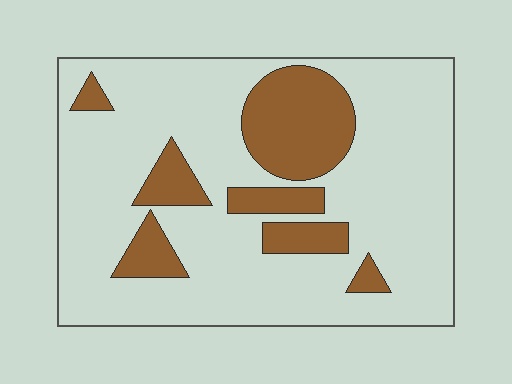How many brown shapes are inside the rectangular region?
7.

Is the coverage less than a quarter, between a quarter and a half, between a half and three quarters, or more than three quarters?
Less than a quarter.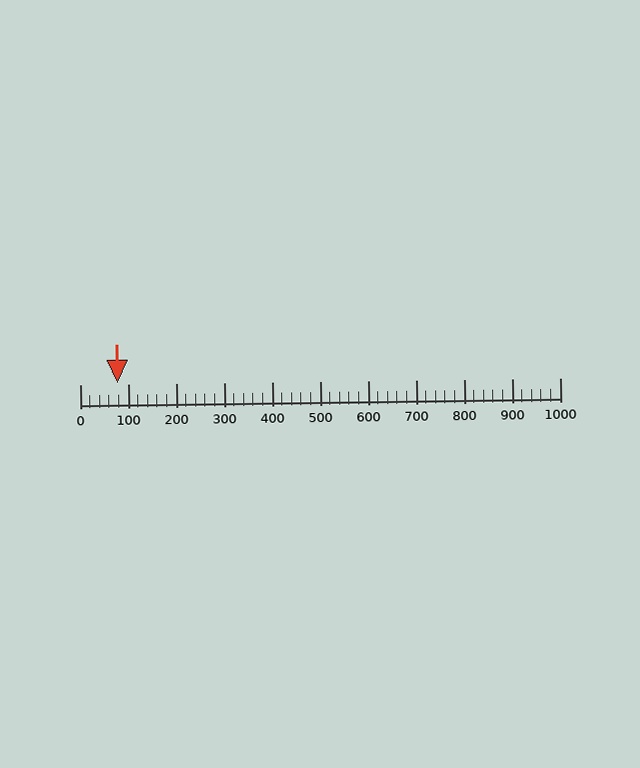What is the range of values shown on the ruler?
The ruler shows values from 0 to 1000.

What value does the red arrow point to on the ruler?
The red arrow points to approximately 79.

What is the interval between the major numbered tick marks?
The major tick marks are spaced 100 units apart.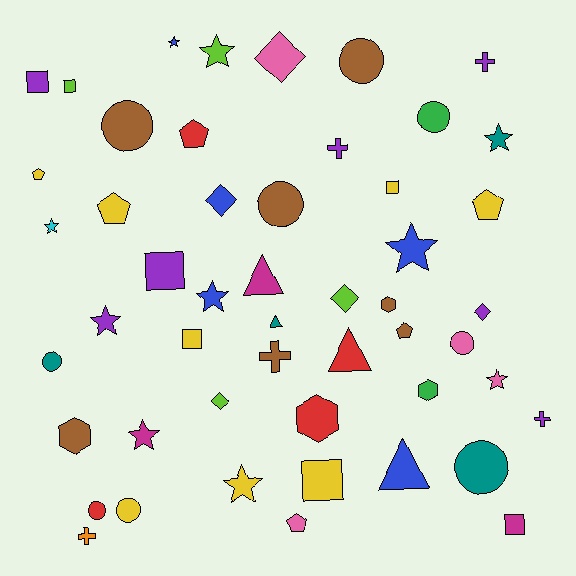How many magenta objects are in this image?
There are 3 magenta objects.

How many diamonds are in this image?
There are 5 diamonds.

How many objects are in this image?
There are 50 objects.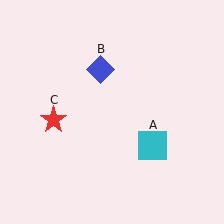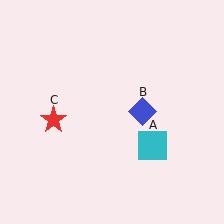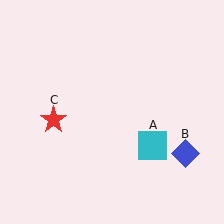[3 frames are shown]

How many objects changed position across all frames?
1 object changed position: blue diamond (object B).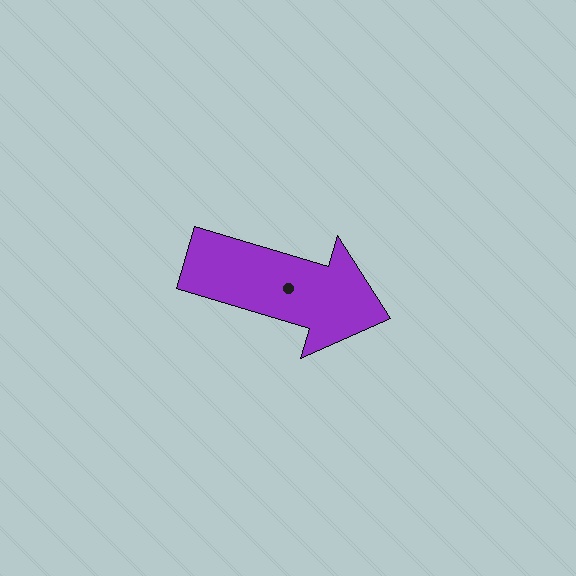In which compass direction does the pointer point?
East.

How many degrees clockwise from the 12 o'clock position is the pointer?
Approximately 107 degrees.